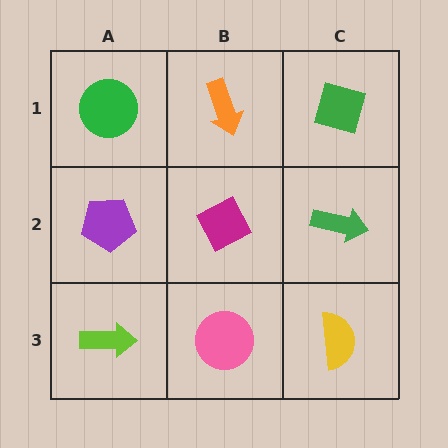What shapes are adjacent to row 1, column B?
A magenta diamond (row 2, column B), a green circle (row 1, column A), a green diamond (row 1, column C).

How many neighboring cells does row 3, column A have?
2.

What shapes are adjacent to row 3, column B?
A magenta diamond (row 2, column B), a lime arrow (row 3, column A), a yellow semicircle (row 3, column C).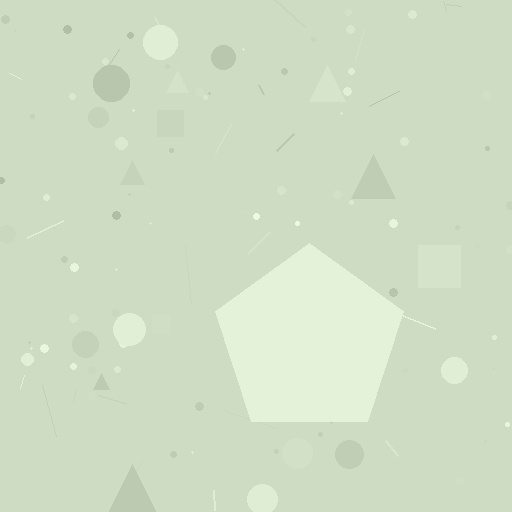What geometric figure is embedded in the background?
A pentagon is embedded in the background.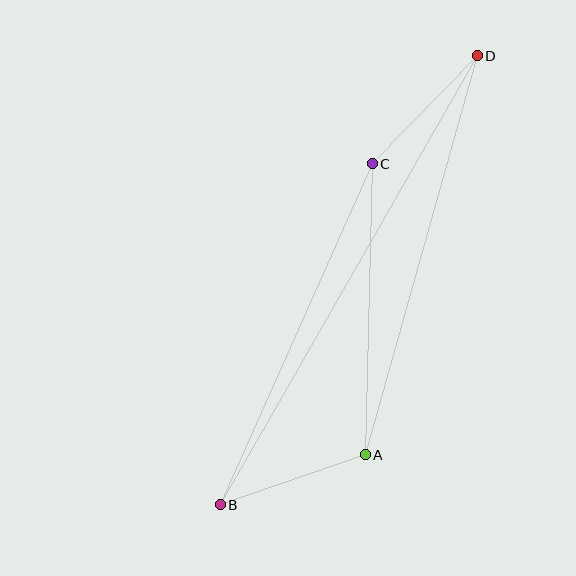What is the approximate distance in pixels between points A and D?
The distance between A and D is approximately 414 pixels.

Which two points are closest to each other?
Points C and D are closest to each other.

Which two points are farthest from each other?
Points B and D are farthest from each other.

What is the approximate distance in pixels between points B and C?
The distance between B and C is approximately 374 pixels.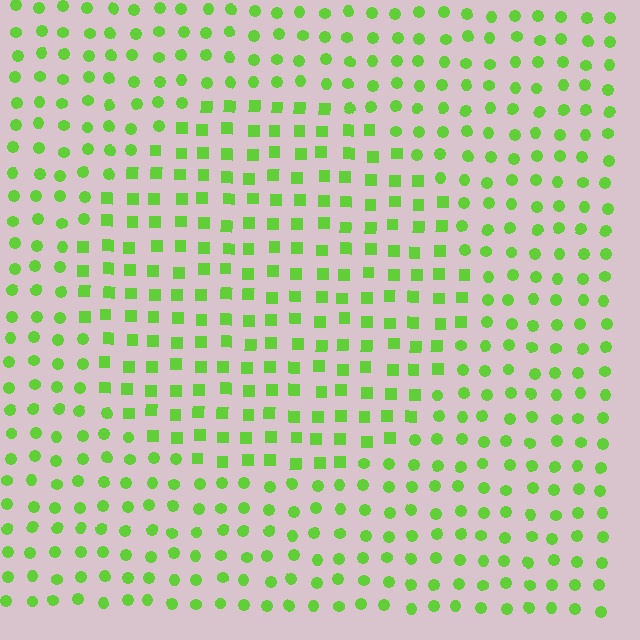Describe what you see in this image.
The image is filled with small lime elements arranged in a uniform grid. A circle-shaped region contains squares, while the surrounding area contains circles. The boundary is defined purely by the change in element shape.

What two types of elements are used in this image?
The image uses squares inside the circle region and circles outside it.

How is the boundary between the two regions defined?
The boundary is defined by a change in element shape: squares inside vs. circles outside. All elements share the same color and spacing.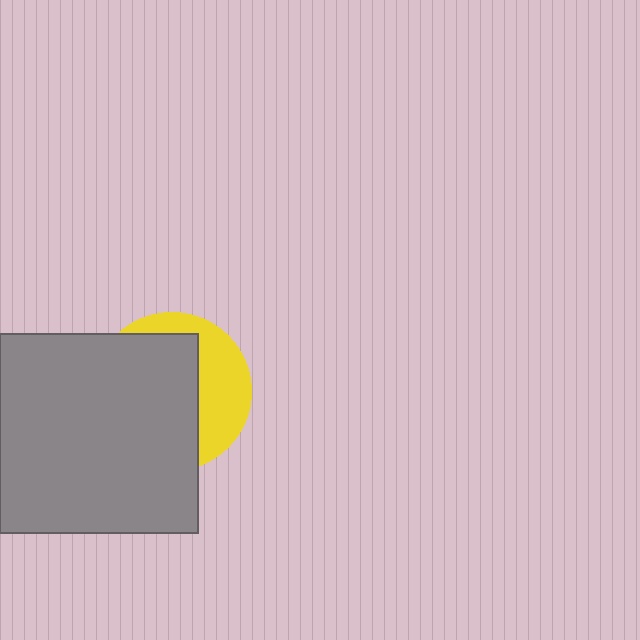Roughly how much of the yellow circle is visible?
A small part of it is visible (roughly 35%).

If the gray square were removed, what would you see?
You would see the complete yellow circle.